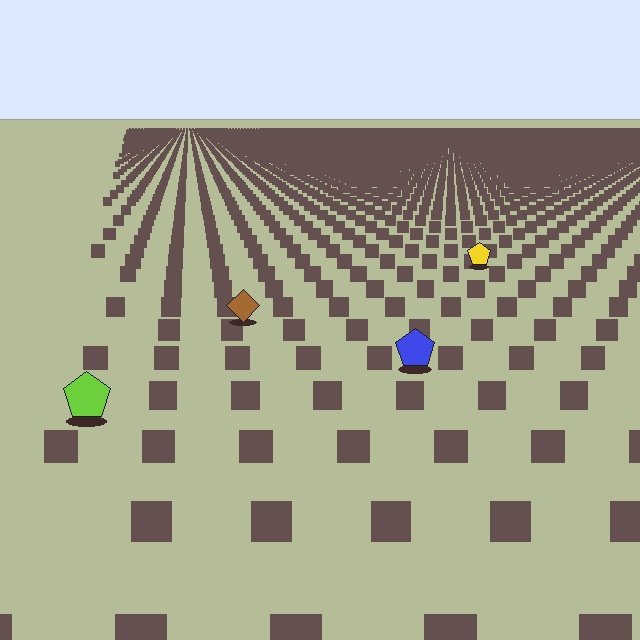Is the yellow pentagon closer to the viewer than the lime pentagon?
No. The lime pentagon is closer — you can tell from the texture gradient: the ground texture is coarser near it.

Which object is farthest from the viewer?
The yellow pentagon is farthest from the viewer. It appears smaller and the ground texture around it is denser.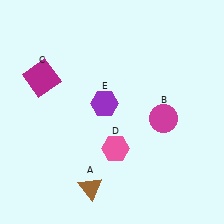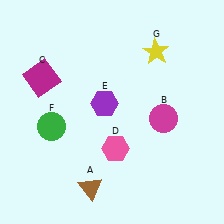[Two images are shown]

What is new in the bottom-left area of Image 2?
A green circle (F) was added in the bottom-left area of Image 2.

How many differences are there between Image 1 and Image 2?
There are 2 differences between the two images.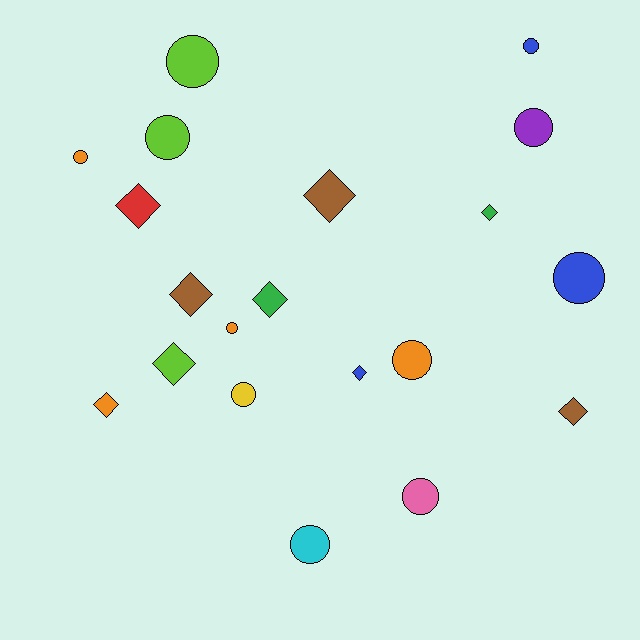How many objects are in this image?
There are 20 objects.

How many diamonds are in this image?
There are 9 diamonds.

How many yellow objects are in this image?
There is 1 yellow object.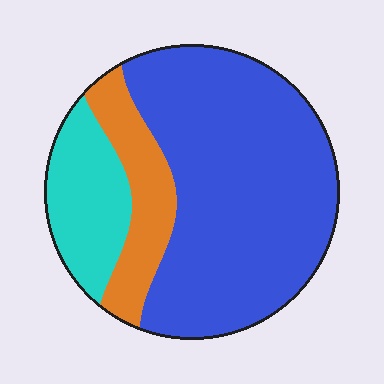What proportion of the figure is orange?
Orange covers 16% of the figure.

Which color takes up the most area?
Blue, at roughly 65%.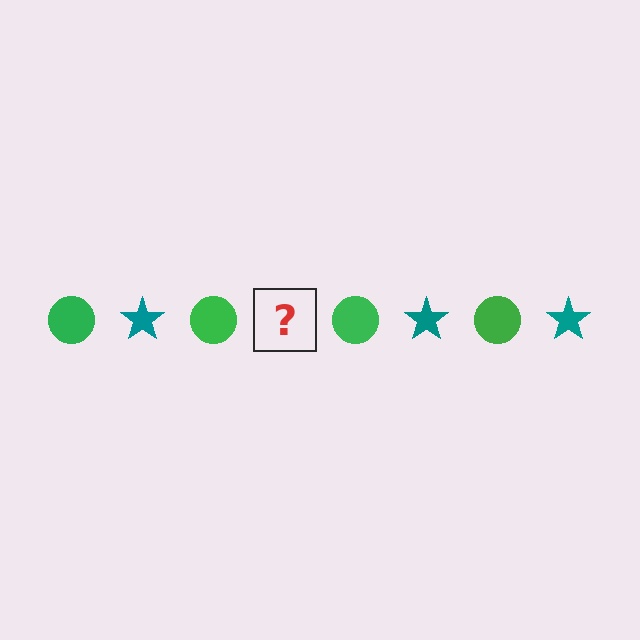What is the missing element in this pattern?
The missing element is a teal star.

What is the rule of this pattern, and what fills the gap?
The rule is that the pattern alternates between green circle and teal star. The gap should be filled with a teal star.